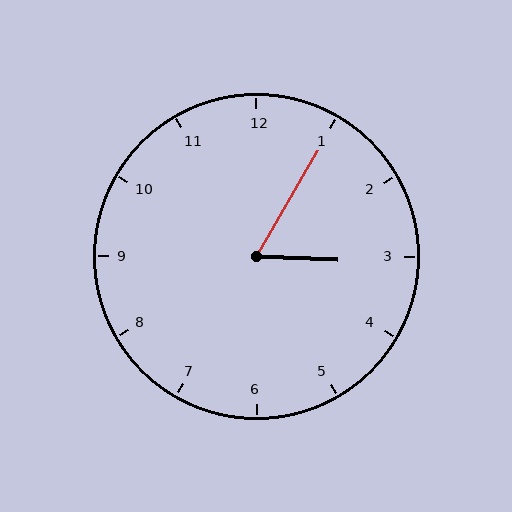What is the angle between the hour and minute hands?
Approximately 62 degrees.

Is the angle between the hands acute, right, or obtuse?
It is acute.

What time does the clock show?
3:05.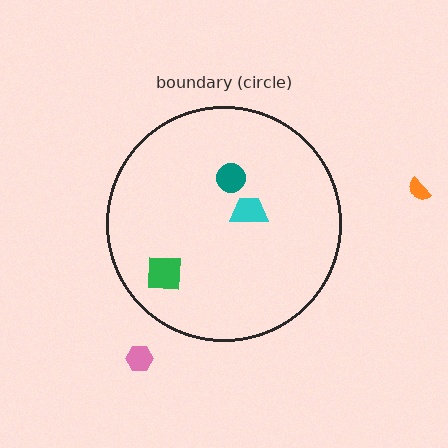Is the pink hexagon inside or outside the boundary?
Outside.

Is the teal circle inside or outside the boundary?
Inside.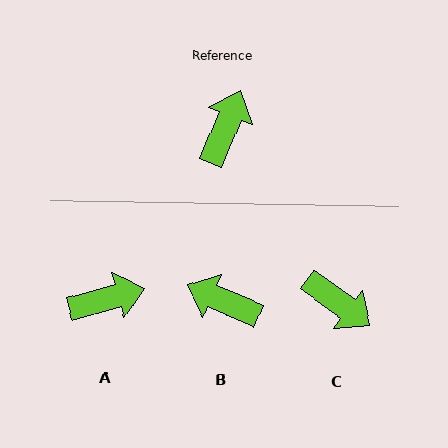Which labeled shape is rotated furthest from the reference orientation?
C, about 104 degrees away.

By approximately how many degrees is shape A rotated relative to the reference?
Approximately 52 degrees clockwise.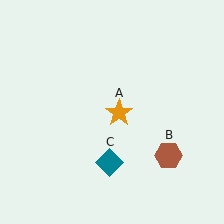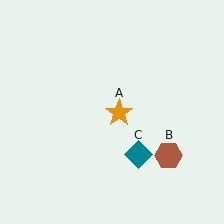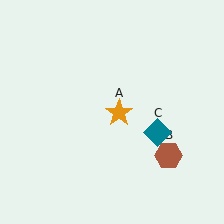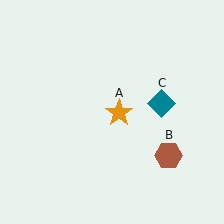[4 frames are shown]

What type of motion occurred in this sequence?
The teal diamond (object C) rotated counterclockwise around the center of the scene.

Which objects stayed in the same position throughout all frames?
Orange star (object A) and brown hexagon (object B) remained stationary.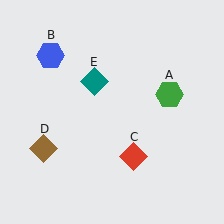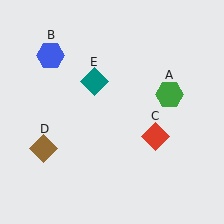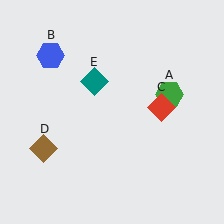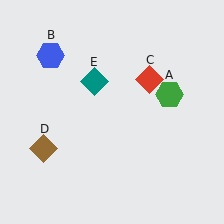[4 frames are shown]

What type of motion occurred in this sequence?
The red diamond (object C) rotated counterclockwise around the center of the scene.